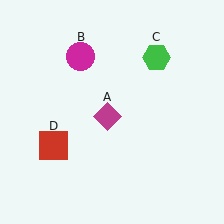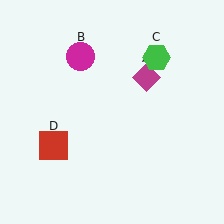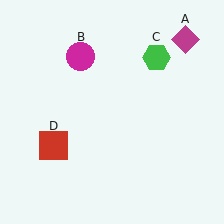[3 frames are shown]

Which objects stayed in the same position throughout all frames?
Magenta circle (object B) and green hexagon (object C) and red square (object D) remained stationary.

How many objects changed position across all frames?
1 object changed position: magenta diamond (object A).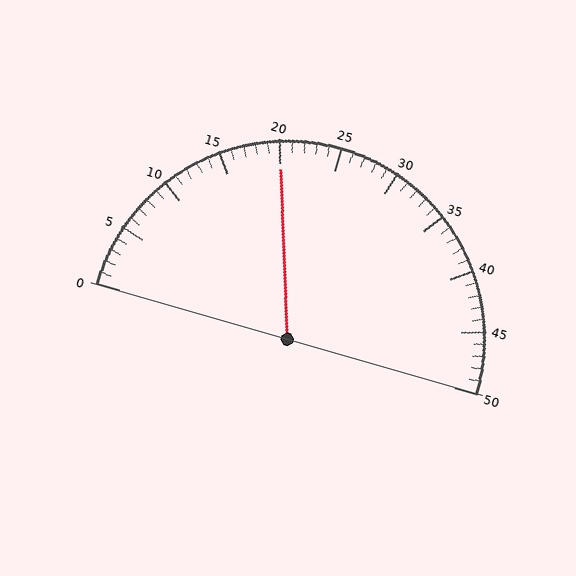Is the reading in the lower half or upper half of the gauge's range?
The reading is in the lower half of the range (0 to 50).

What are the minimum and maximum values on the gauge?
The gauge ranges from 0 to 50.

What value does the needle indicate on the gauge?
The needle indicates approximately 20.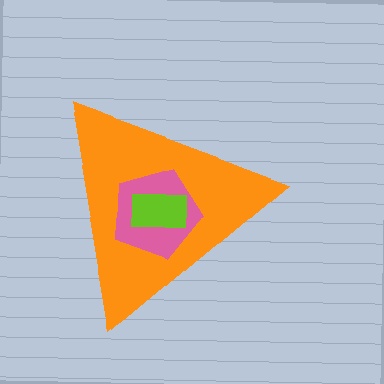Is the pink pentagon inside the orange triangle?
Yes.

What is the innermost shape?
The lime rectangle.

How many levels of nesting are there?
3.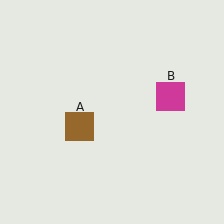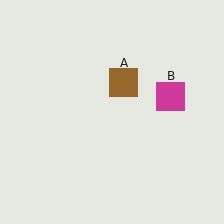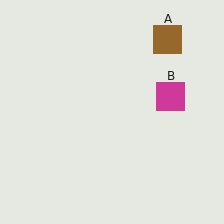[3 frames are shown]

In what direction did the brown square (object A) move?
The brown square (object A) moved up and to the right.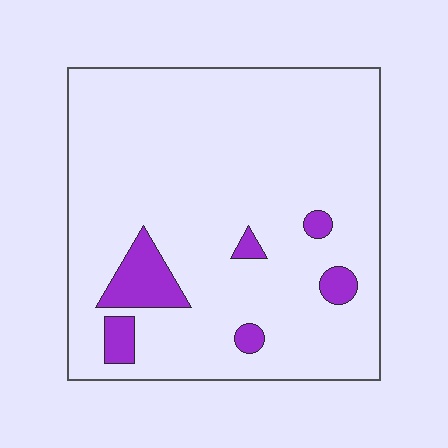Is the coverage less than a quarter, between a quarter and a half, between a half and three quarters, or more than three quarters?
Less than a quarter.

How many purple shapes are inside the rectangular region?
6.